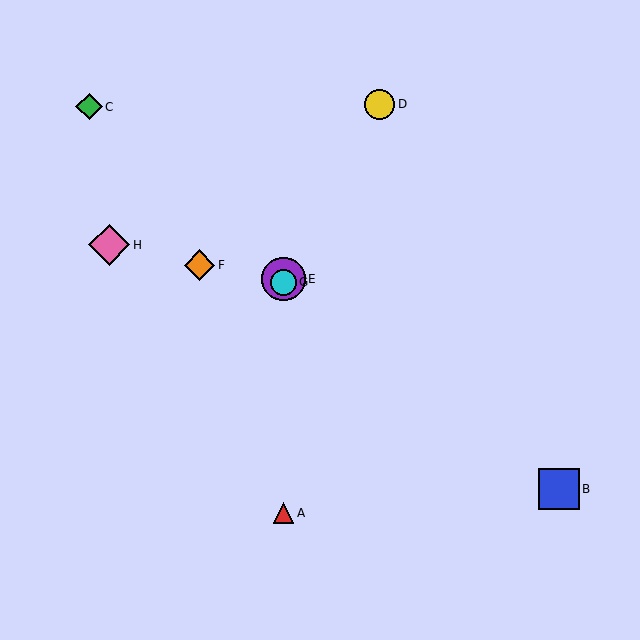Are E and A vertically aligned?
Yes, both are at x≈284.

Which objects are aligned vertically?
Objects A, E, G are aligned vertically.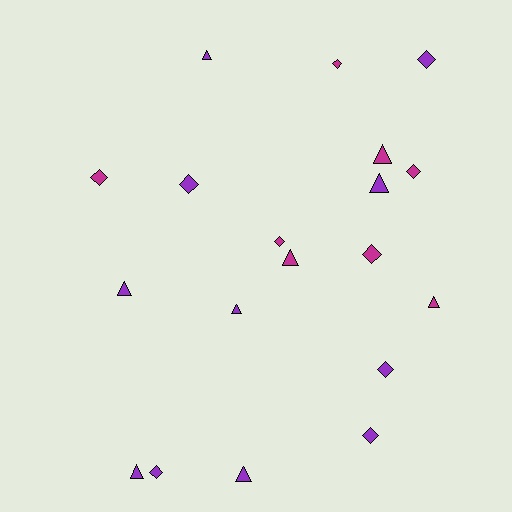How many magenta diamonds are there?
There are 5 magenta diamonds.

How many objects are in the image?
There are 19 objects.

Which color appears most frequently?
Purple, with 11 objects.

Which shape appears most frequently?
Diamond, with 10 objects.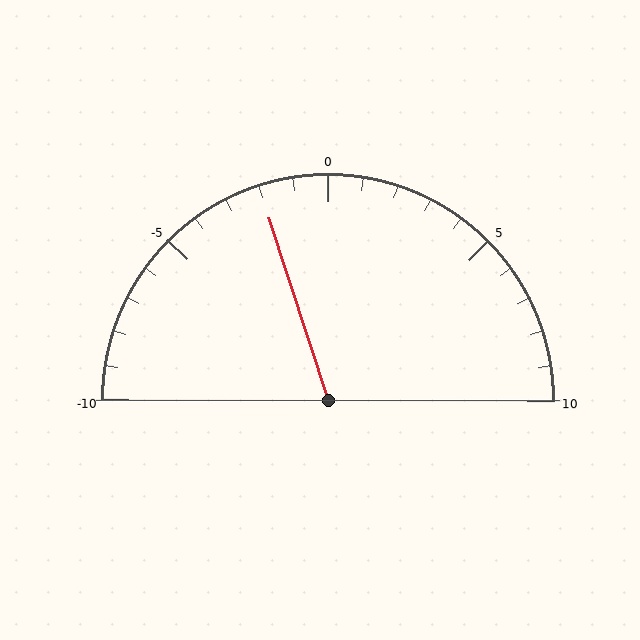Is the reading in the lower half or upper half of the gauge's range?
The reading is in the lower half of the range (-10 to 10).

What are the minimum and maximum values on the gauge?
The gauge ranges from -10 to 10.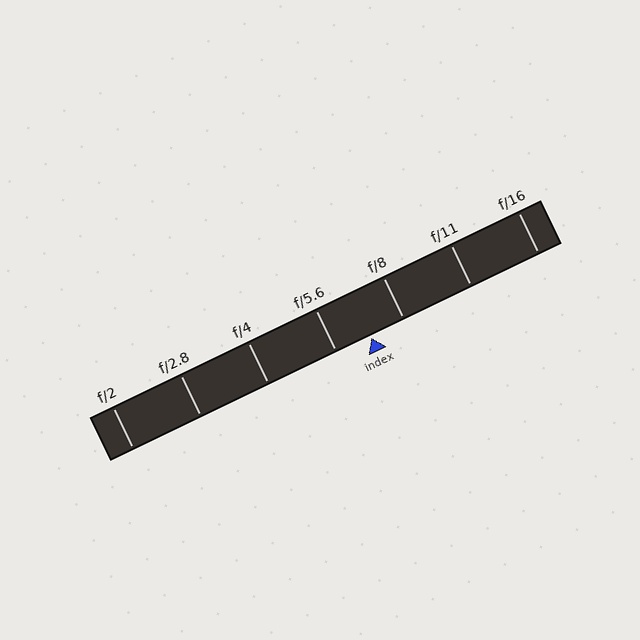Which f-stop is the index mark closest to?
The index mark is closest to f/8.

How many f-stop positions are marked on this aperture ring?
There are 7 f-stop positions marked.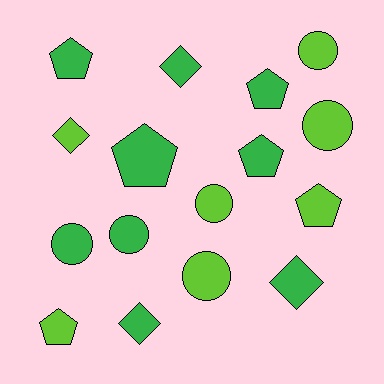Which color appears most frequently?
Green, with 9 objects.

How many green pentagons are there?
There are 4 green pentagons.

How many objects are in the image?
There are 16 objects.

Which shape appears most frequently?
Pentagon, with 6 objects.